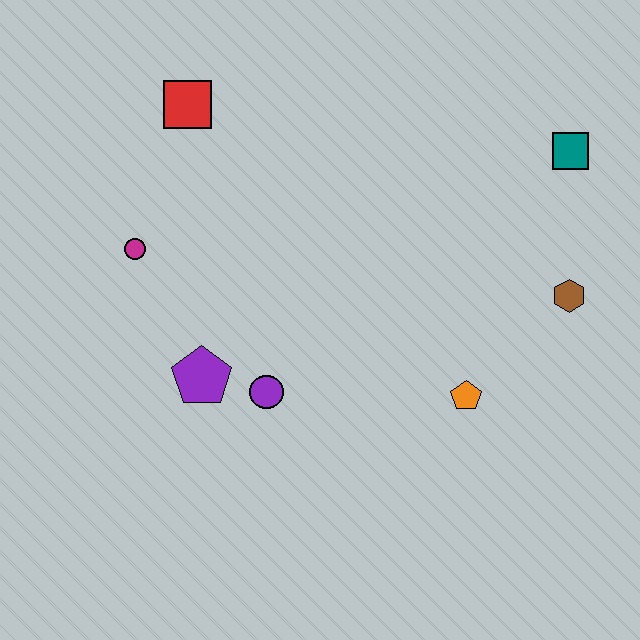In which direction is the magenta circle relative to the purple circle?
The magenta circle is above the purple circle.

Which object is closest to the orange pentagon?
The brown hexagon is closest to the orange pentagon.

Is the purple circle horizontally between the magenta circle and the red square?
No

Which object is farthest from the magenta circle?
The teal square is farthest from the magenta circle.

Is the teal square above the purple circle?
Yes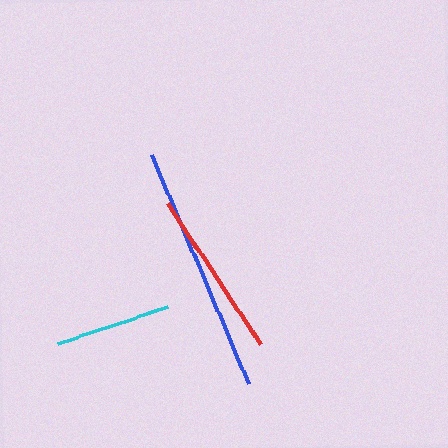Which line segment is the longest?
The blue line is the longest at approximately 249 pixels.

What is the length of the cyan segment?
The cyan segment is approximately 116 pixels long.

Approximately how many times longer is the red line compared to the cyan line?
The red line is approximately 1.5 times the length of the cyan line.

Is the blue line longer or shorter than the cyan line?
The blue line is longer than the cyan line.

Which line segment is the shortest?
The cyan line is the shortest at approximately 116 pixels.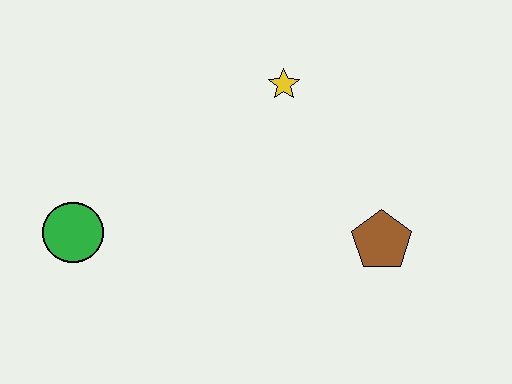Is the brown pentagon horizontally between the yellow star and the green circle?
No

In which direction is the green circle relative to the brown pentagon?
The green circle is to the left of the brown pentagon.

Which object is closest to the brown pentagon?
The yellow star is closest to the brown pentagon.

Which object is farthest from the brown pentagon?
The green circle is farthest from the brown pentagon.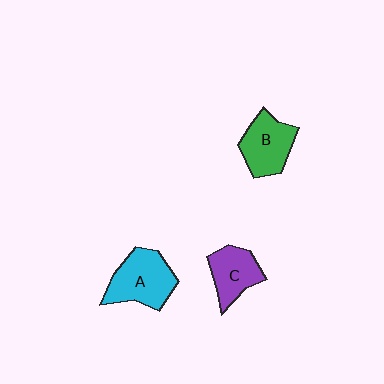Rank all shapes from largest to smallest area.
From largest to smallest: A (cyan), B (green), C (purple).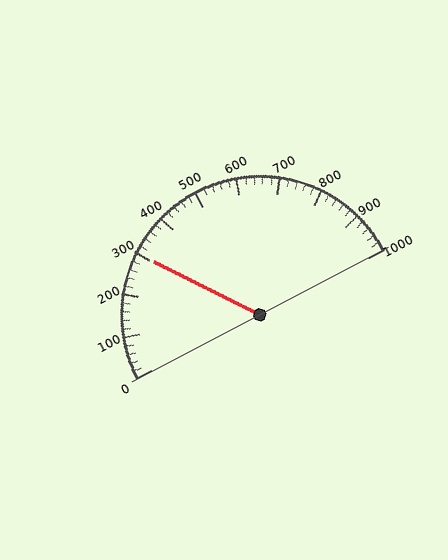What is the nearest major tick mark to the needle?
The nearest major tick mark is 300.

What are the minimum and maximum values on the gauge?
The gauge ranges from 0 to 1000.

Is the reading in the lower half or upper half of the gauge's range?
The reading is in the lower half of the range (0 to 1000).